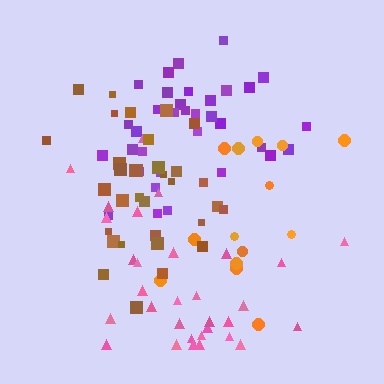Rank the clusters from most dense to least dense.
purple, brown, pink, orange.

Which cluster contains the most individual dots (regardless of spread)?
Purple (34).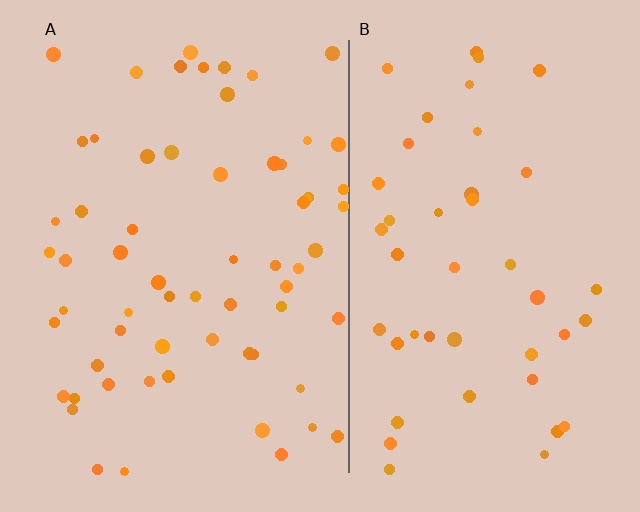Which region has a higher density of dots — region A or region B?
A (the left).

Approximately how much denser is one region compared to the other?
Approximately 1.4× — region A over region B.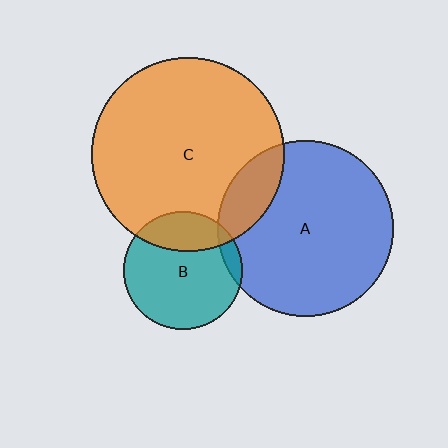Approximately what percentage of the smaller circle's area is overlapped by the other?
Approximately 25%.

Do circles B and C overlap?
Yes.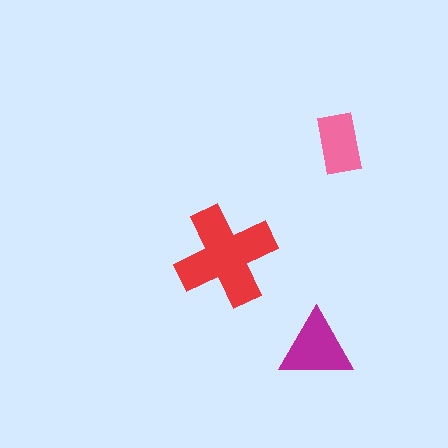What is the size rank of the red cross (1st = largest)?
1st.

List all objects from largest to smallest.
The red cross, the magenta triangle, the pink rectangle.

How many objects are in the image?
There are 3 objects in the image.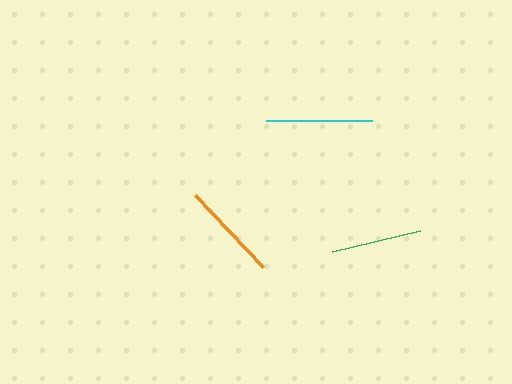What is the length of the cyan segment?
The cyan segment is approximately 106 pixels long.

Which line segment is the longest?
The cyan line is the longest at approximately 106 pixels.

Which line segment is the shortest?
The green line is the shortest at approximately 90 pixels.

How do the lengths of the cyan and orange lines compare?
The cyan and orange lines are approximately the same length.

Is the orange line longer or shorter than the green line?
The orange line is longer than the green line.